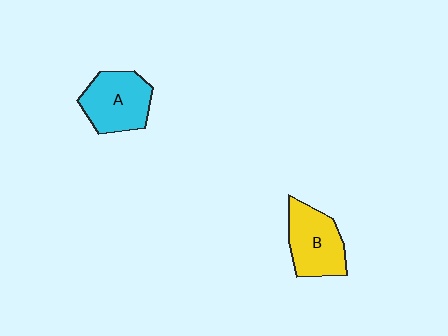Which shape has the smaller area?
Shape B (yellow).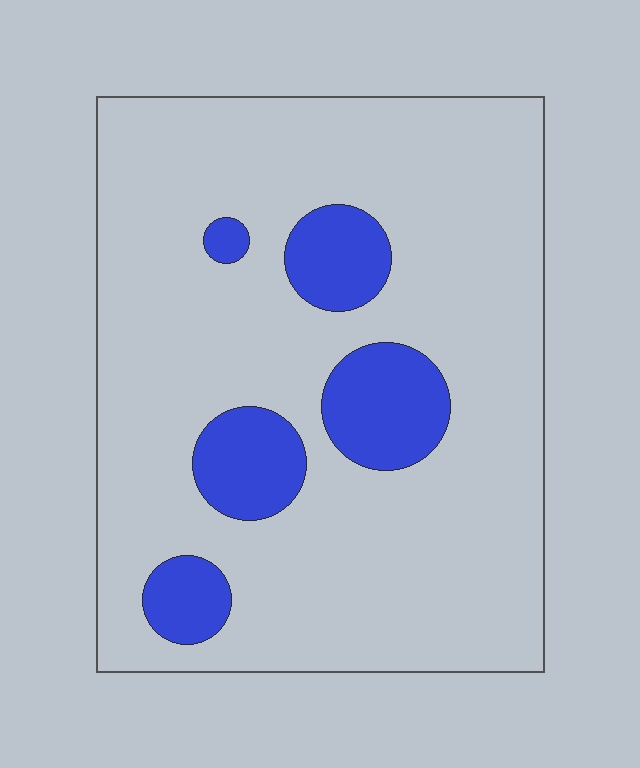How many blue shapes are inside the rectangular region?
5.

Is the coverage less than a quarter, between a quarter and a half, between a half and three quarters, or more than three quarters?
Less than a quarter.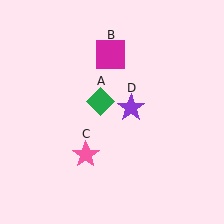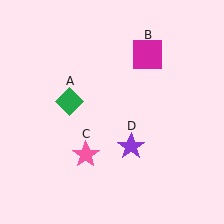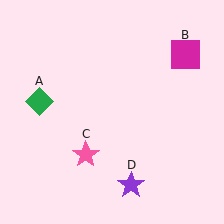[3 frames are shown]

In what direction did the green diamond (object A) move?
The green diamond (object A) moved left.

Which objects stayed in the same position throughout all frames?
Pink star (object C) remained stationary.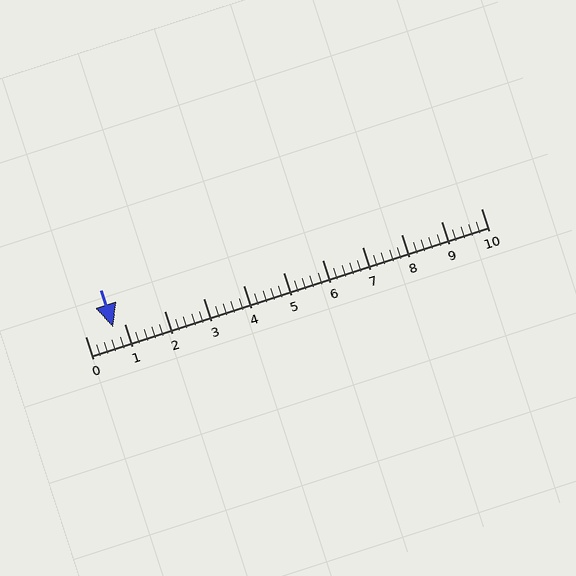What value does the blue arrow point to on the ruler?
The blue arrow points to approximately 0.7.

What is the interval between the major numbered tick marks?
The major tick marks are spaced 1 units apart.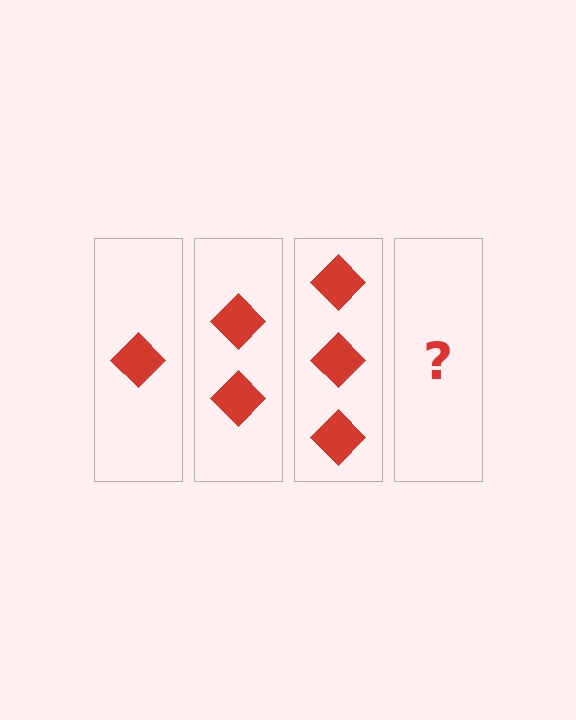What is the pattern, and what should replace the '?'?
The pattern is that each step adds one more diamond. The '?' should be 4 diamonds.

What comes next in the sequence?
The next element should be 4 diamonds.